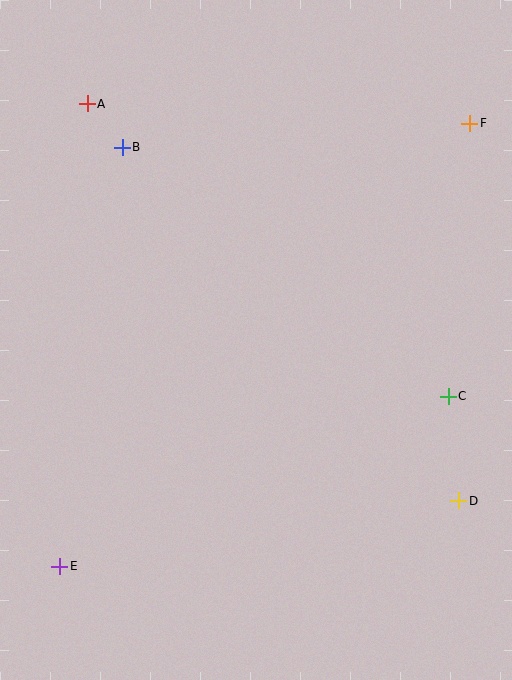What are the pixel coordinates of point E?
Point E is at (60, 566).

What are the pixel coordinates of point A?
Point A is at (87, 104).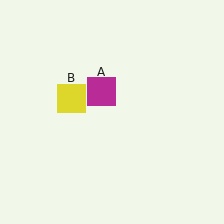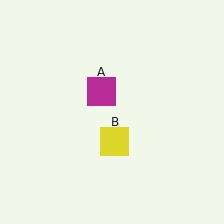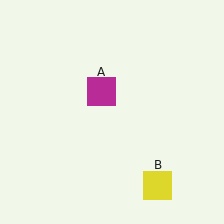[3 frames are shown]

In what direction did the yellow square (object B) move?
The yellow square (object B) moved down and to the right.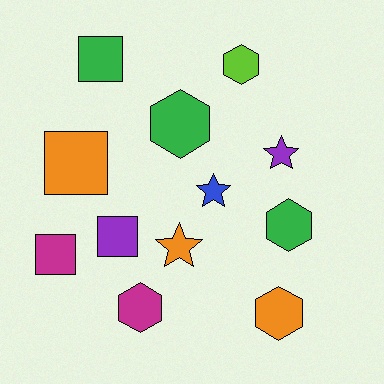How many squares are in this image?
There are 4 squares.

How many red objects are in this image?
There are no red objects.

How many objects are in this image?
There are 12 objects.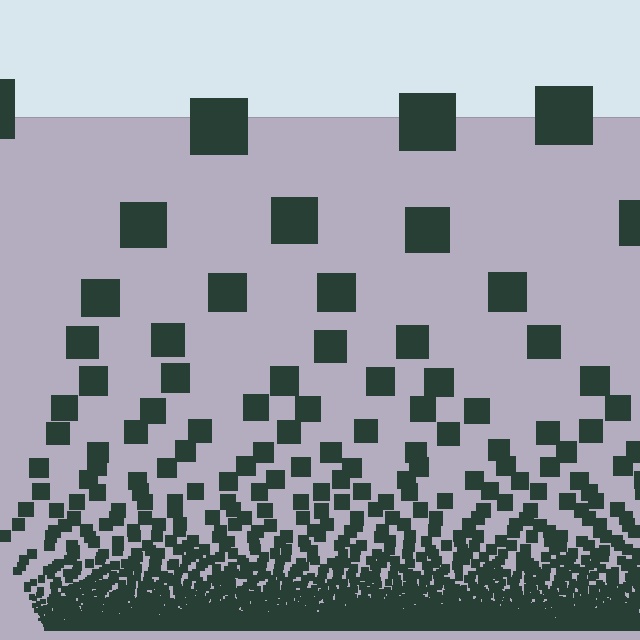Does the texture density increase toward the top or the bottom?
Density increases toward the bottom.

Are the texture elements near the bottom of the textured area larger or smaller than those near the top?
Smaller. The gradient is inverted — elements near the bottom are smaller and denser.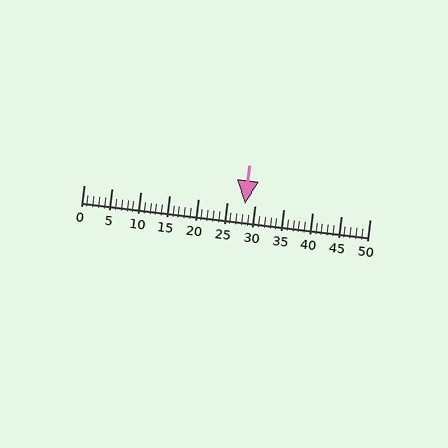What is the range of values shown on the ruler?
The ruler shows values from 0 to 50.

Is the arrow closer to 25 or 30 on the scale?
The arrow is closer to 30.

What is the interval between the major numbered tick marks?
The major tick marks are spaced 5 units apart.